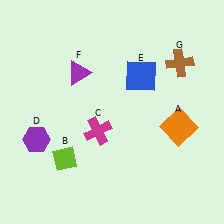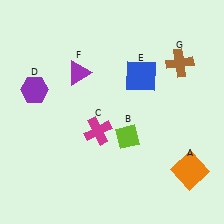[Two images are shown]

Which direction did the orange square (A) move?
The orange square (A) moved down.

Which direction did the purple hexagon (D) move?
The purple hexagon (D) moved up.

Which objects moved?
The objects that moved are: the orange square (A), the lime diamond (B), the purple hexagon (D).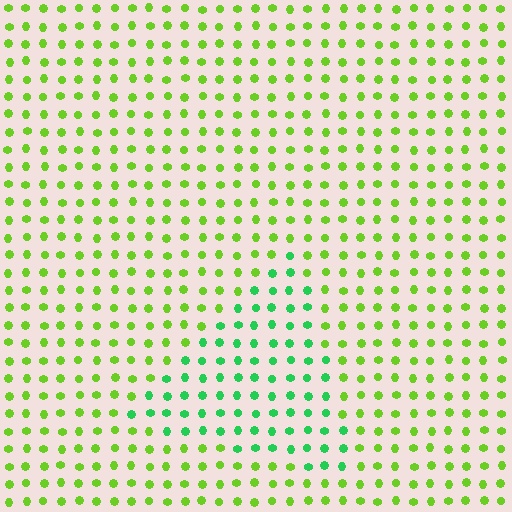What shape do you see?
I see a triangle.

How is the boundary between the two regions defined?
The boundary is defined purely by a slight shift in hue (about 42 degrees). Spacing, size, and orientation are identical on both sides.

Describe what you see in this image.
The image is filled with small lime elements in a uniform arrangement. A triangle-shaped region is visible where the elements are tinted to a slightly different hue, forming a subtle color boundary.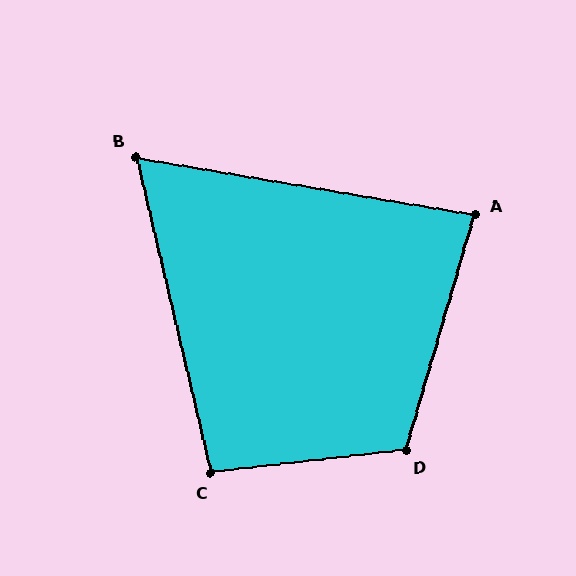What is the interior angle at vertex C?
Approximately 97 degrees (obtuse).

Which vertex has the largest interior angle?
D, at approximately 113 degrees.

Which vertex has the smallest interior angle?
B, at approximately 67 degrees.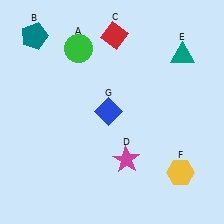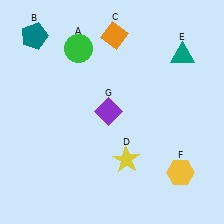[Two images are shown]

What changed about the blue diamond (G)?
In Image 1, G is blue. In Image 2, it changed to purple.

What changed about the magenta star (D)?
In Image 1, D is magenta. In Image 2, it changed to yellow.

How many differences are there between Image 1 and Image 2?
There are 3 differences between the two images.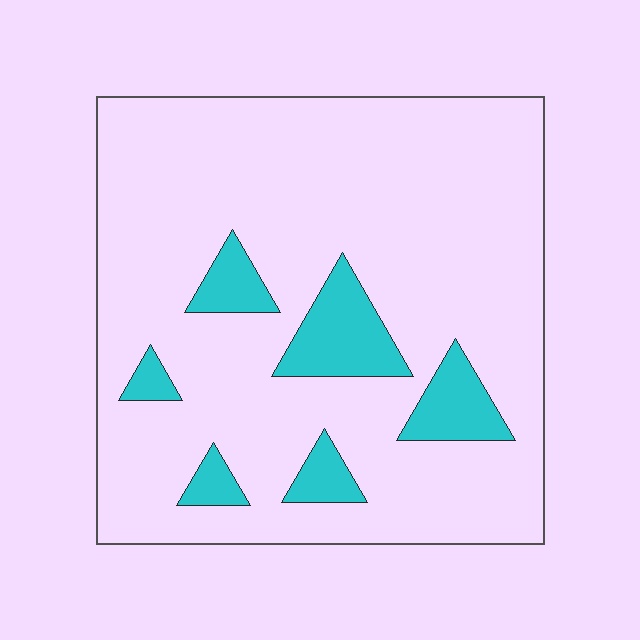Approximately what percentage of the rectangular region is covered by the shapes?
Approximately 15%.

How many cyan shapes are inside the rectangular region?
6.